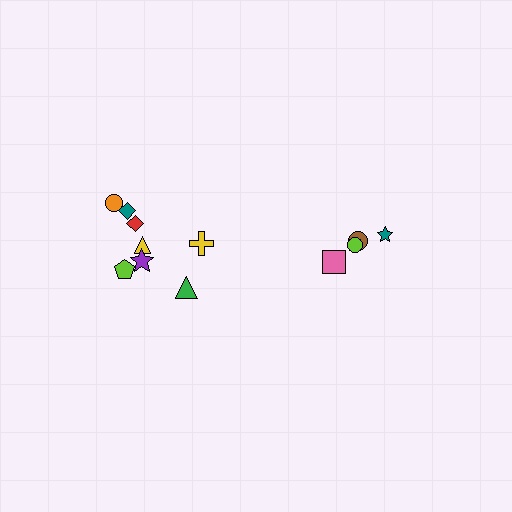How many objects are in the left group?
There are 8 objects.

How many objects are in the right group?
There are 4 objects.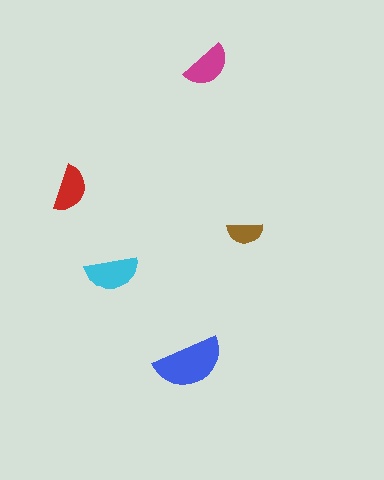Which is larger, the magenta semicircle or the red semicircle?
The magenta one.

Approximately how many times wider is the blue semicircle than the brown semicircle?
About 2 times wider.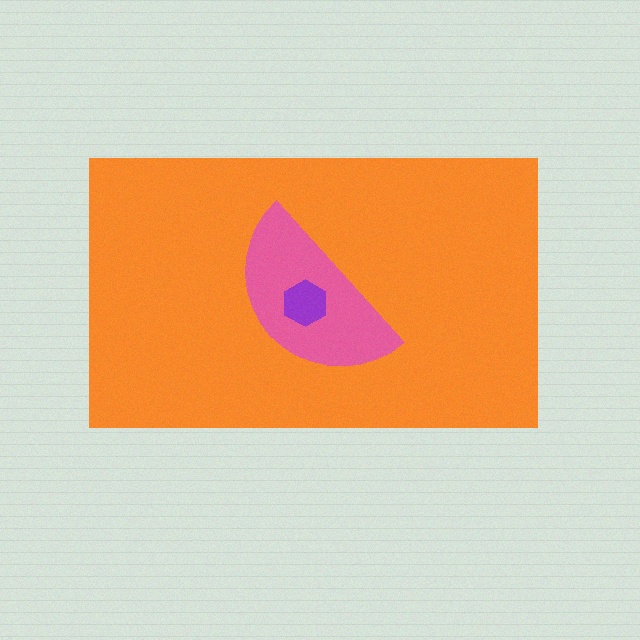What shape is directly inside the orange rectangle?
The pink semicircle.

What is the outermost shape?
The orange rectangle.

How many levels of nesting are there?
3.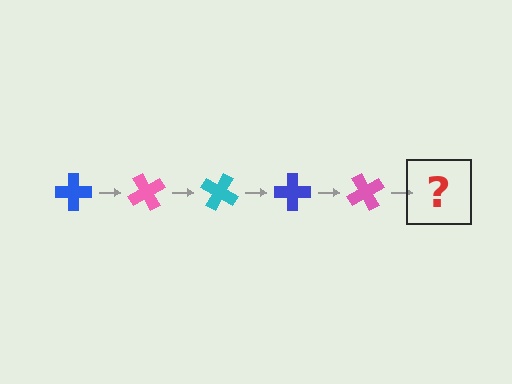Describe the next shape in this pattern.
It should be a cyan cross, rotated 300 degrees from the start.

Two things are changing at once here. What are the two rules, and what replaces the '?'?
The two rules are that it rotates 60 degrees each step and the color cycles through blue, pink, and cyan. The '?' should be a cyan cross, rotated 300 degrees from the start.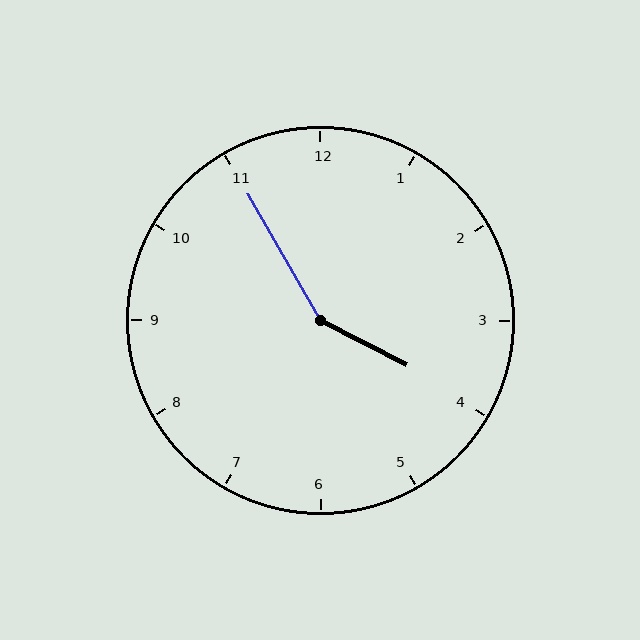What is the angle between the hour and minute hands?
Approximately 148 degrees.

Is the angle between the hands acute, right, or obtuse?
It is obtuse.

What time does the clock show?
3:55.